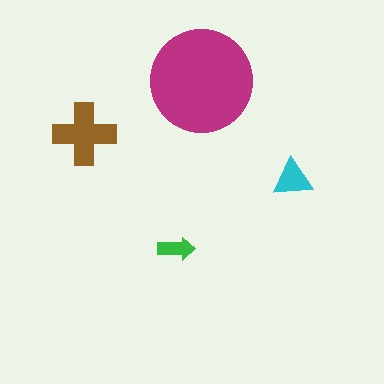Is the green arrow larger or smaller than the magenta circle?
Smaller.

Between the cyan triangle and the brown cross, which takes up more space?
The brown cross.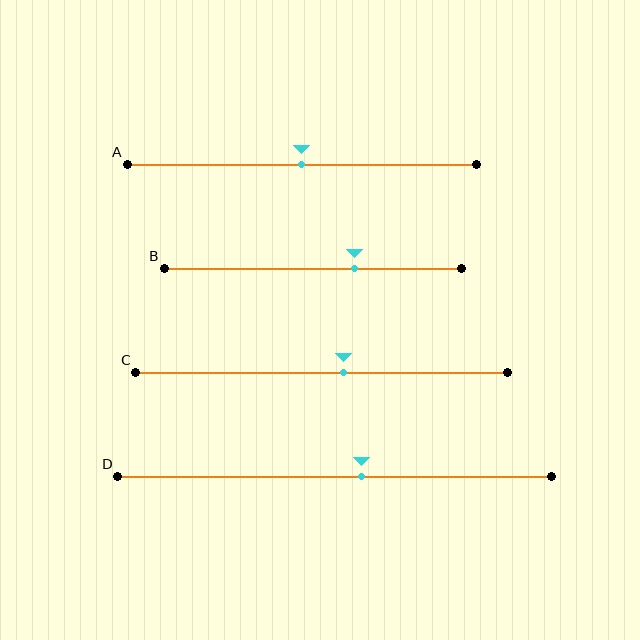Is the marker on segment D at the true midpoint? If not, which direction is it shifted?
No, the marker on segment D is shifted to the right by about 6% of the segment length.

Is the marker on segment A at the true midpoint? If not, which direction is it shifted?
Yes, the marker on segment A is at the true midpoint.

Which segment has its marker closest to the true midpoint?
Segment A has its marker closest to the true midpoint.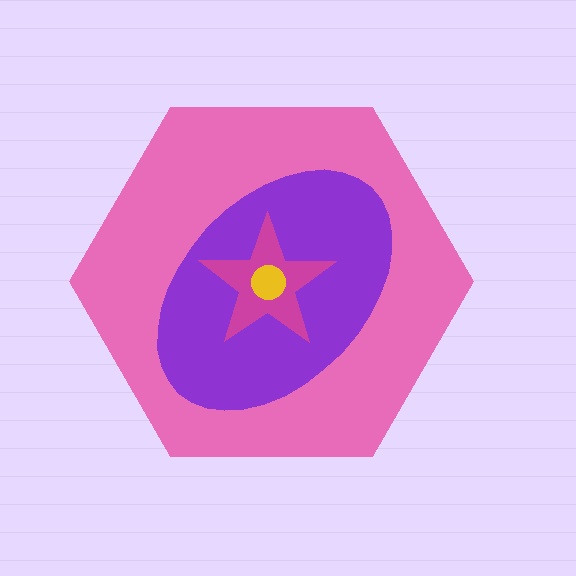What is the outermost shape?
The pink hexagon.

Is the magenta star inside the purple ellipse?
Yes.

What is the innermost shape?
The yellow circle.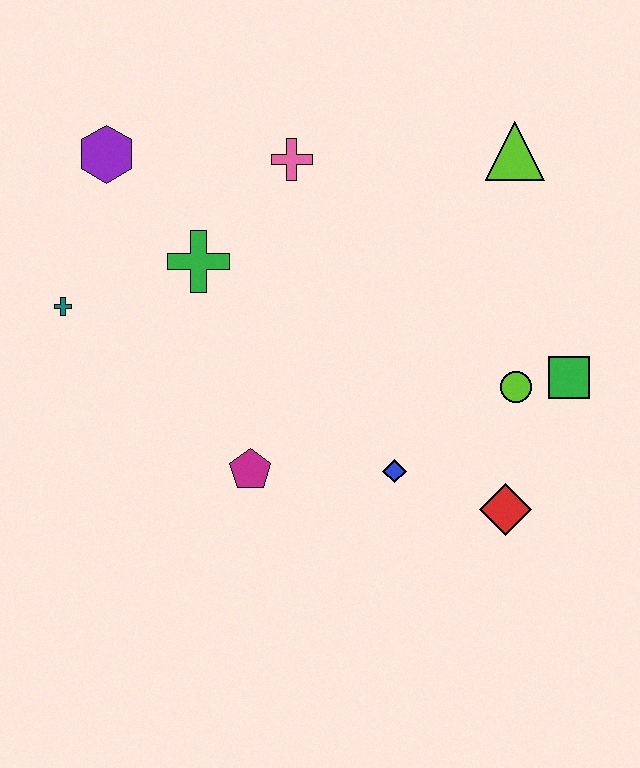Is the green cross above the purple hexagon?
No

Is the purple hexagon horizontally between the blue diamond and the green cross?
No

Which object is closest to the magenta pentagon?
The blue diamond is closest to the magenta pentagon.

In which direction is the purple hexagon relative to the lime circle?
The purple hexagon is to the left of the lime circle.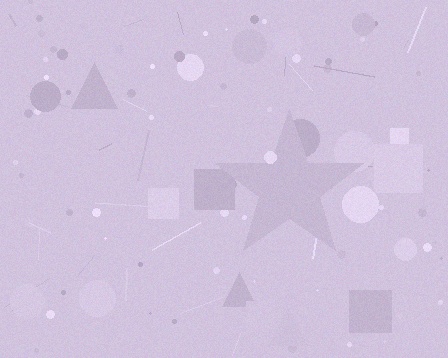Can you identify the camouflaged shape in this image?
The camouflaged shape is a star.